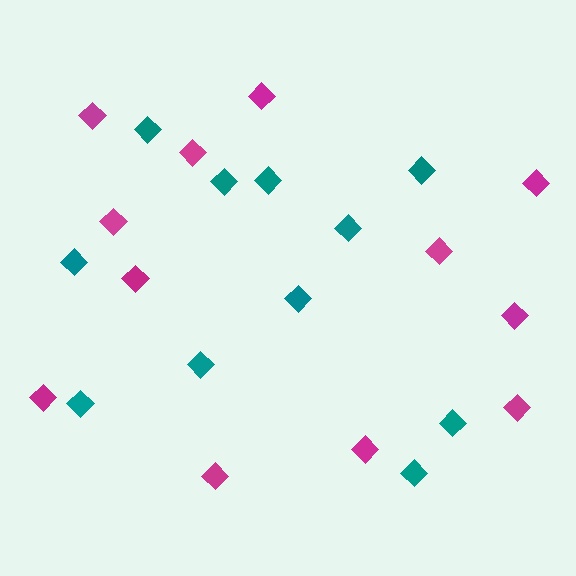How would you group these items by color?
There are 2 groups: one group of teal diamonds (11) and one group of magenta diamonds (12).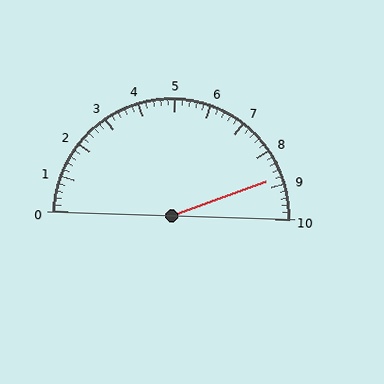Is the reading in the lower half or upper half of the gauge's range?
The reading is in the upper half of the range (0 to 10).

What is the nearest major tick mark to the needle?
The nearest major tick mark is 9.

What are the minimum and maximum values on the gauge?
The gauge ranges from 0 to 10.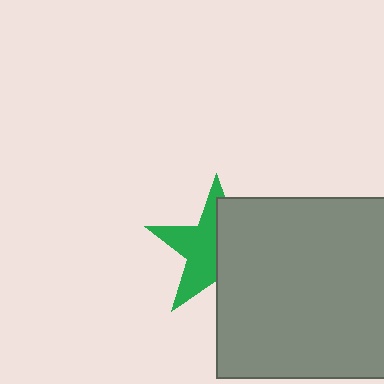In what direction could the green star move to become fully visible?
The green star could move left. That would shift it out from behind the gray square entirely.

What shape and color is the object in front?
The object in front is a gray square.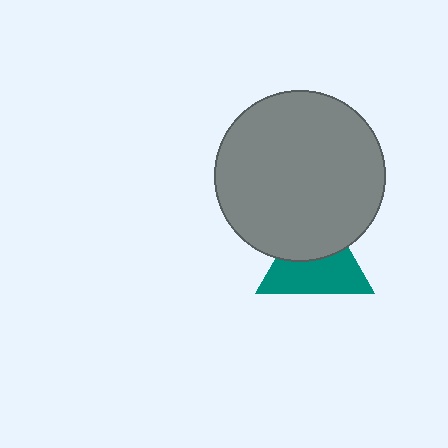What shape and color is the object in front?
The object in front is a gray circle.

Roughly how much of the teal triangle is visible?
About half of it is visible (roughly 57%).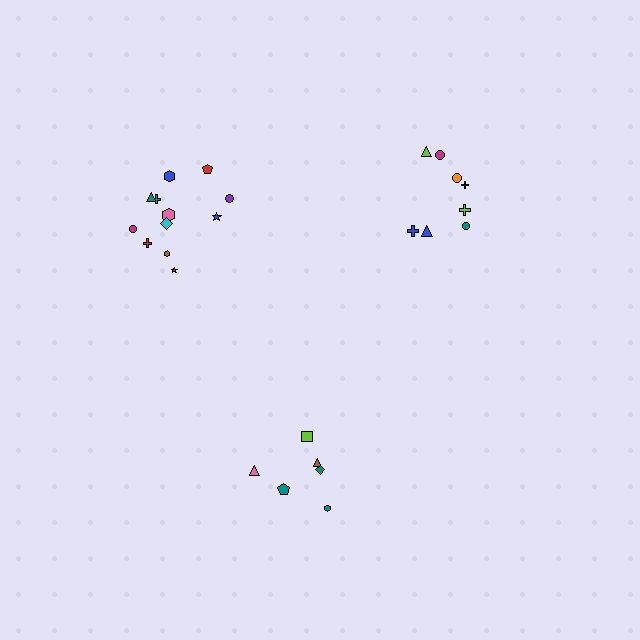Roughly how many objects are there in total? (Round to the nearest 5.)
Roughly 25 objects in total.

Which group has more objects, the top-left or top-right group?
The top-left group.